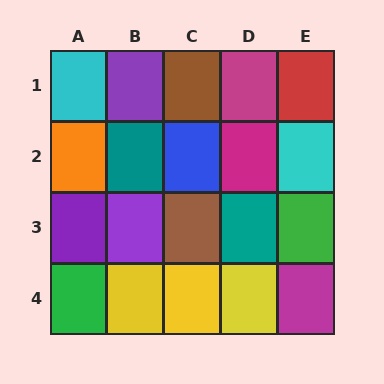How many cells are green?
2 cells are green.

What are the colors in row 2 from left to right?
Orange, teal, blue, magenta, cyan.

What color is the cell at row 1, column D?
Magenta.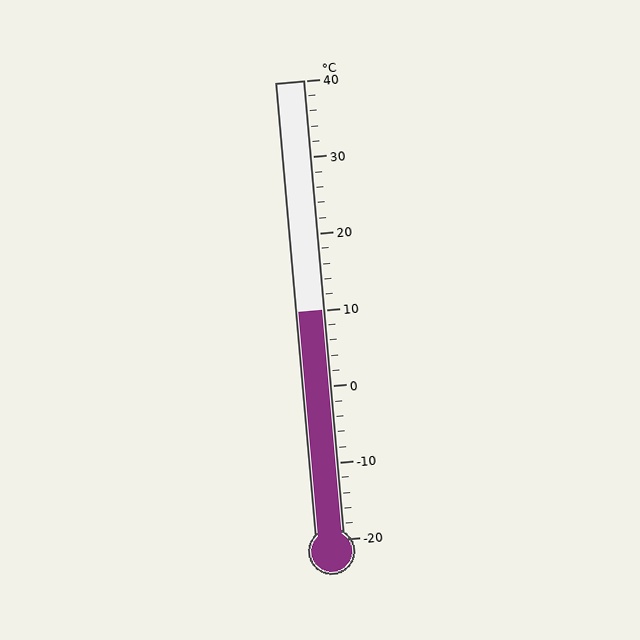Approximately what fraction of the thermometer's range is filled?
The thermometer is filled to approximately 50% of its range.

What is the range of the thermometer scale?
The thermometer scale ranges from -20°C to 40°C.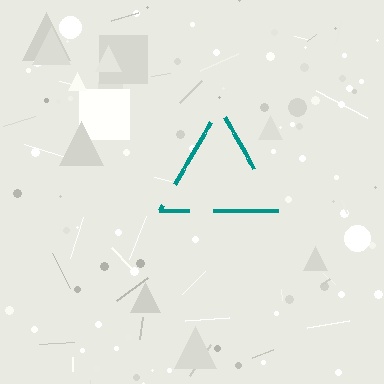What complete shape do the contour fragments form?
The contour fragments form a triangle.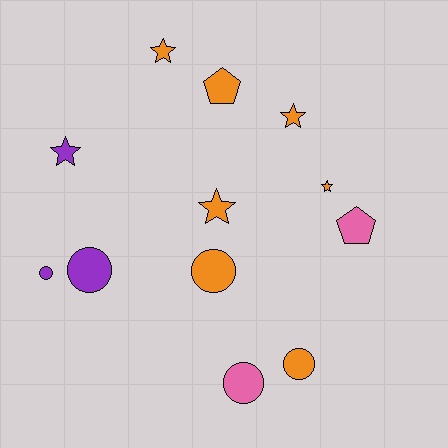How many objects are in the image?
There are 12 objects.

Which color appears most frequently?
Orange, with 7 objects.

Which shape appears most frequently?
Star, with 5 objects.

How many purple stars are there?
There is 1 purple star.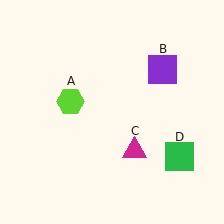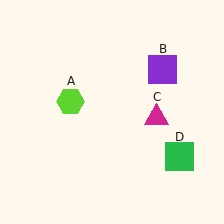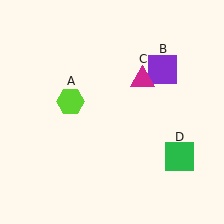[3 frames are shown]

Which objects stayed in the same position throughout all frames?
Lime hexagon (object A) and purple square (object B) and green square (object D) remained stationary.